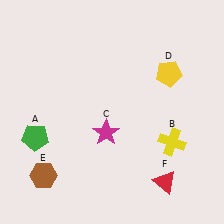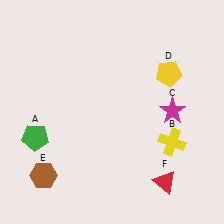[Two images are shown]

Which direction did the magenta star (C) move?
The magenta star (C) moved right.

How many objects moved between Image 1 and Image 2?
1 object moved between the two images.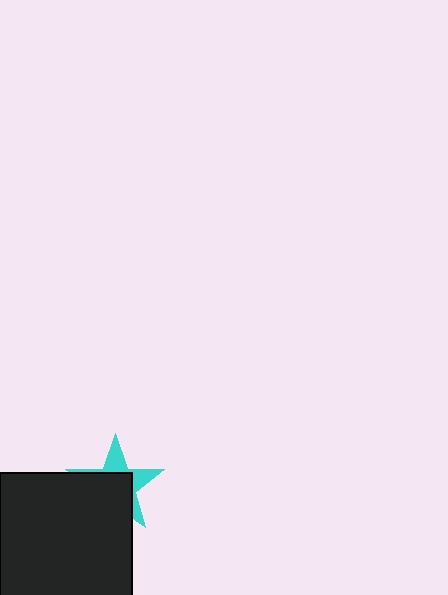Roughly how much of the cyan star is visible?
A small part of it is visible (roughly 37%).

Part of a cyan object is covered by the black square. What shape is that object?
It is a star.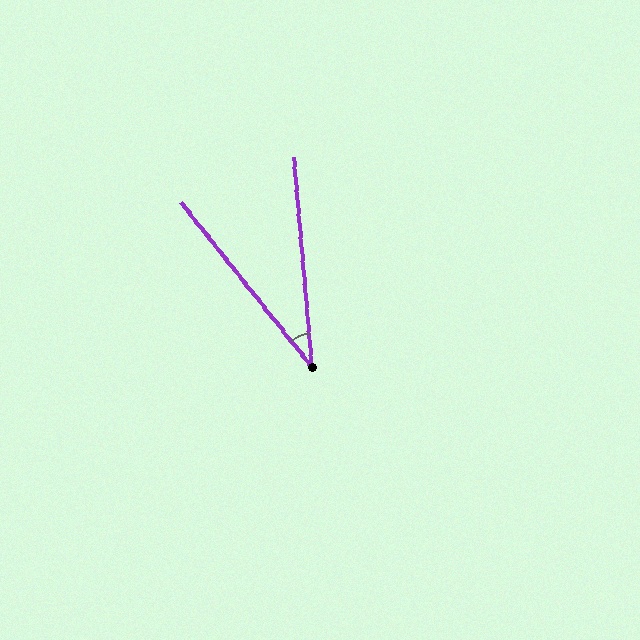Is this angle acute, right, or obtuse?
It is acute.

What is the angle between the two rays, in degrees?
Approximately 34 degrees.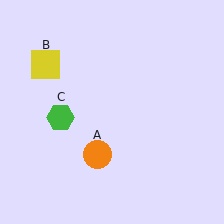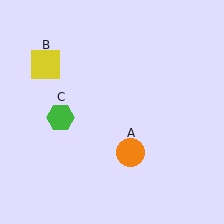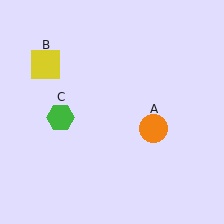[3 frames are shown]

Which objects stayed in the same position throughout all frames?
Yellow square (object B) and green hexagon (object C) remained stationary.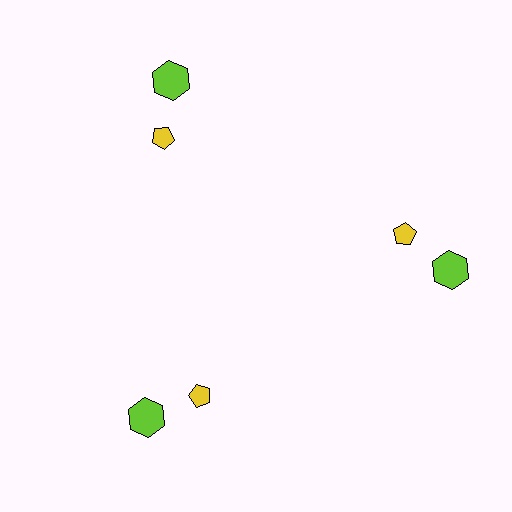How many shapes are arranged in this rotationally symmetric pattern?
There are 6 shapes, arranged in 3 groups of 2.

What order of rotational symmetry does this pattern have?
This pattern has 3-fold rotational symmetry.